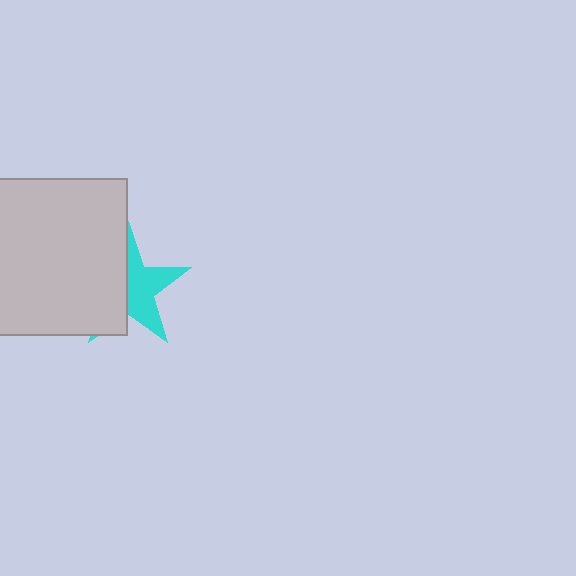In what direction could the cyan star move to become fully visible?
The cyan star could move right. That would shift it out from behind the light gray square entirely.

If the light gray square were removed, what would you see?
You would see the complete cyan star.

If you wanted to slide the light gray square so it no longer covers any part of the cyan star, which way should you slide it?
Slide it left — that is the most direct way to separate the two shapes.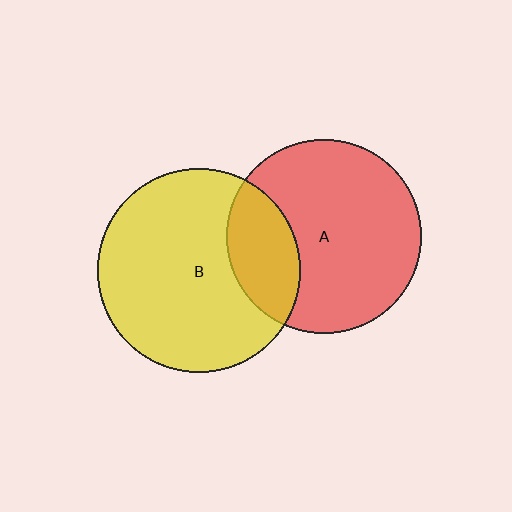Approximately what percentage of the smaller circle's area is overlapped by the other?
Approximately 25%.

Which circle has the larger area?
Circle B (yellow).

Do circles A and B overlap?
Yes.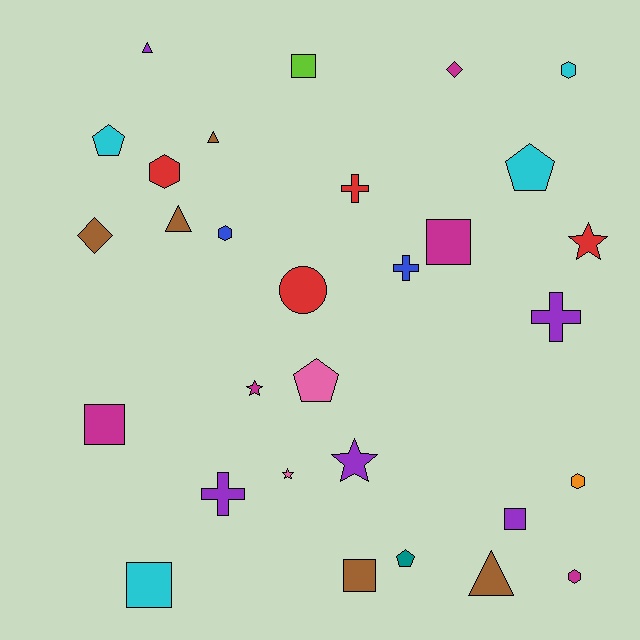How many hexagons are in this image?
There are 5 hexagons.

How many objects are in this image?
There are 30 objects.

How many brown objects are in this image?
There are 5 brown objects.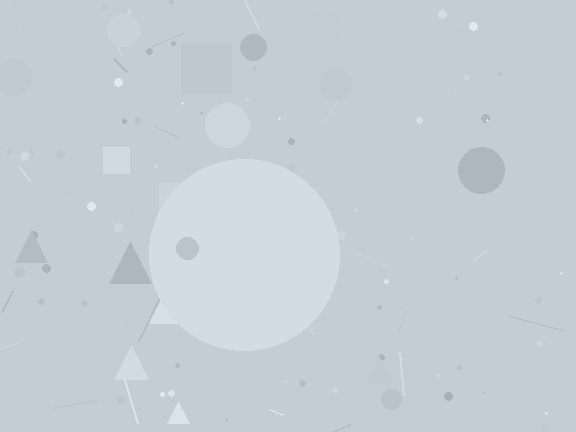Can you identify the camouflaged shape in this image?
The camouflaged shape is a circle.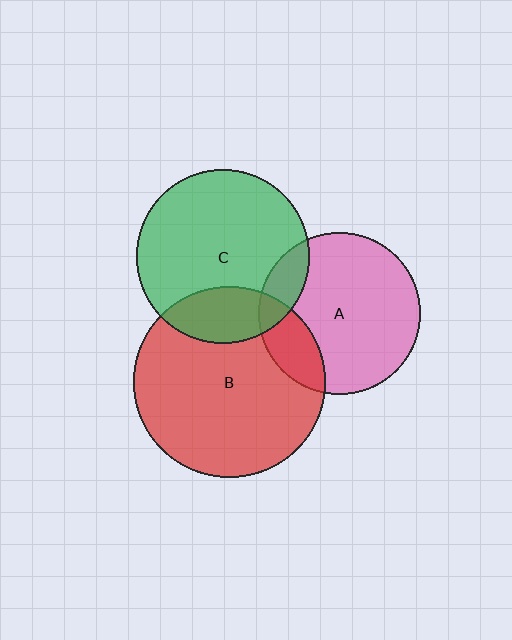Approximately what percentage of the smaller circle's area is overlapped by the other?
Approximately 20%.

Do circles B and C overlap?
Yes.